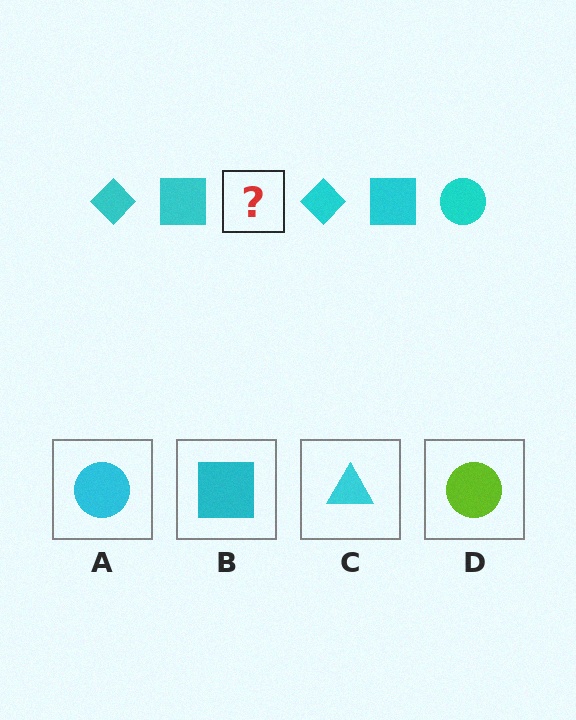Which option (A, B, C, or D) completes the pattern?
A.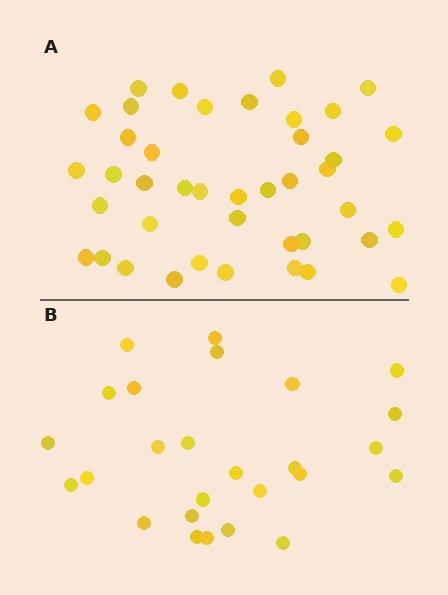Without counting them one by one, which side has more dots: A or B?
Region A (the top region) has more dots.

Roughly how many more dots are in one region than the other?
Region A has approximately 15 more dots than region B.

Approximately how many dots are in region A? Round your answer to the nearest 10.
About 40 dots. (The exact count is 41, which rounds to 40.)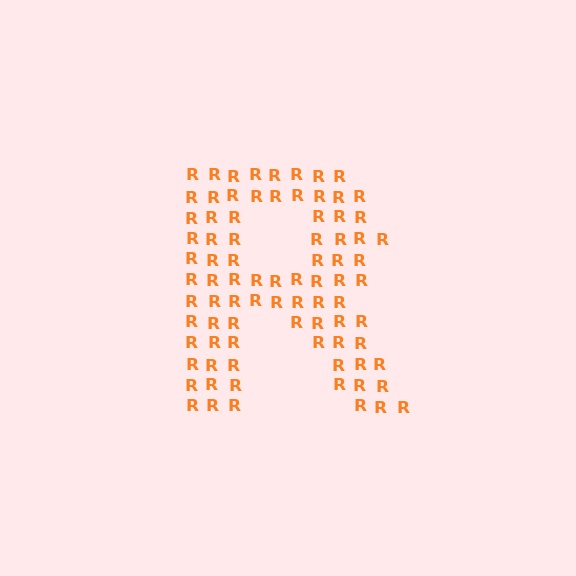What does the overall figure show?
The overall figure shows the letter R.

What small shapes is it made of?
It is made of small letter R's.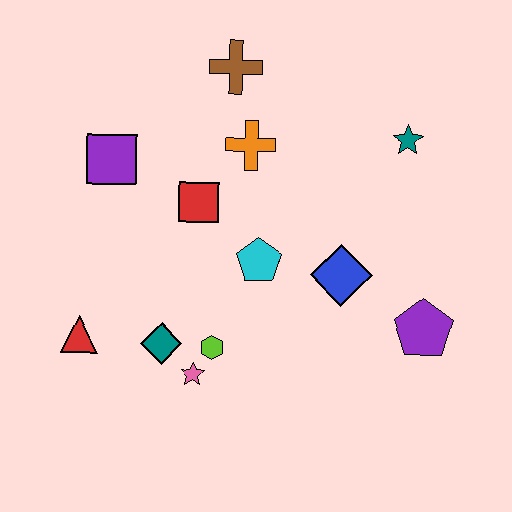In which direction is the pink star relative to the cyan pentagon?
The pink star is below the cyan pentagon.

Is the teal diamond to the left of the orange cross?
Yes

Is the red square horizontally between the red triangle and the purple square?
No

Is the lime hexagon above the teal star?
No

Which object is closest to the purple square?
The red square is closest to the purple square.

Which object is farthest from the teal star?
The red triangle is farthest from the teal star.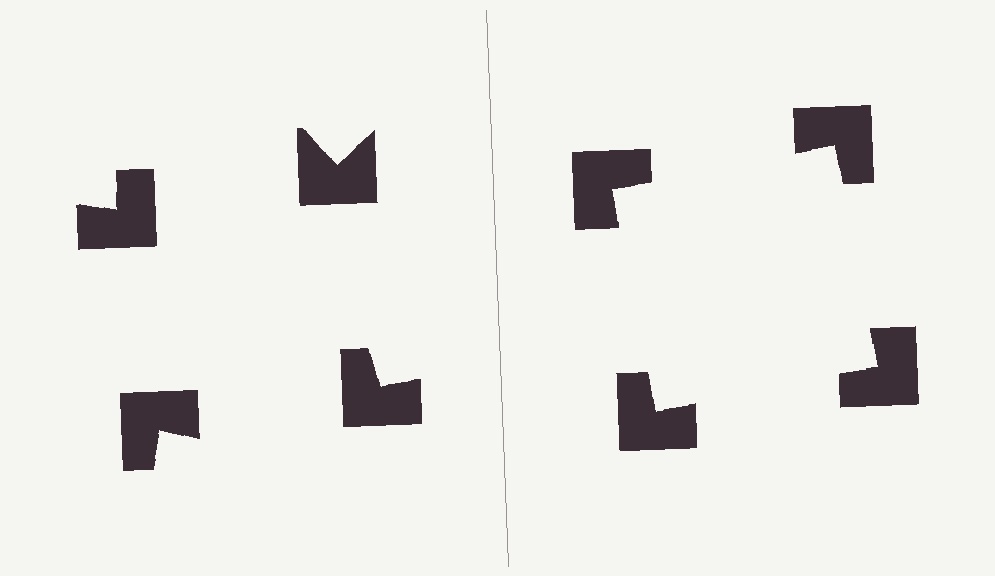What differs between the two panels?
The notched squares are positioned identically on both sides; only the wedge orientations differ. On the right they align to a square; on the left they are misaligned.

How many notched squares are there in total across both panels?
8 — 4 on each side.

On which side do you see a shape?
An illusory square appears on the right side. On the left side the wedge cuts are rotated, so no coherent shape forms.